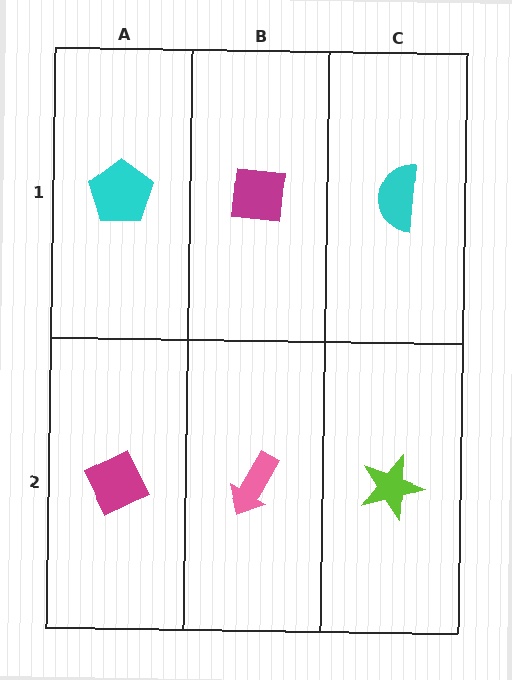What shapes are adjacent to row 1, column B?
A pink arrow (row 2, column B), a cyan pentagon (row 1, column A), a cyan semicircle (row 1, column C).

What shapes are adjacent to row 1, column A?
A magenta diamond (row 2, column A), a magenta square (row 1, column B).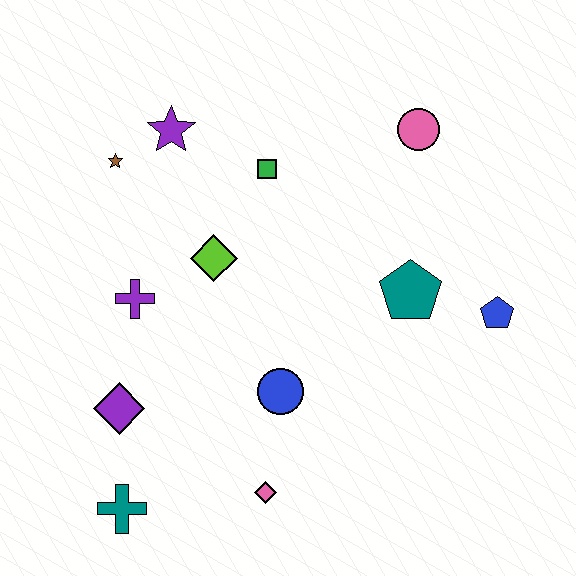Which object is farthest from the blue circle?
The pink circle is farthest from the blue circle.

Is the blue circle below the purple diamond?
No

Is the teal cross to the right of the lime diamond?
No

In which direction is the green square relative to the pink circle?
The green square is to the left of the pink circle.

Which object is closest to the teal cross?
The purple diamond is closest to the teal cross.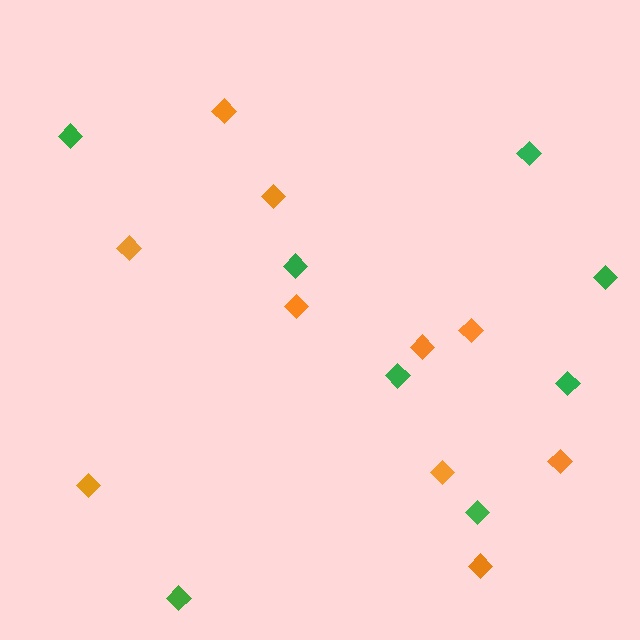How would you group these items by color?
There are 2 groups: one group of orange diamonds (10) and one group of green diamonds (8).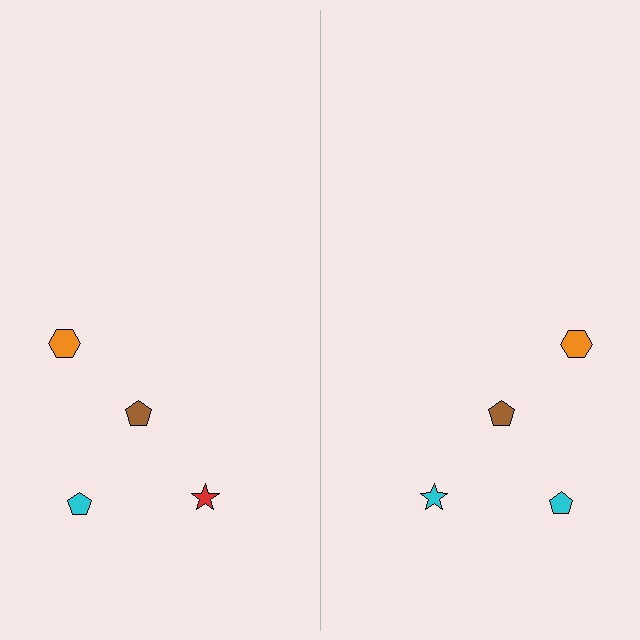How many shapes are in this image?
There are 8 shapes in this image.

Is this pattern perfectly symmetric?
No, the pattern is not perfectly symmetric. The cyan star on the right side breaks the symmetry — its mirror counterpart is red.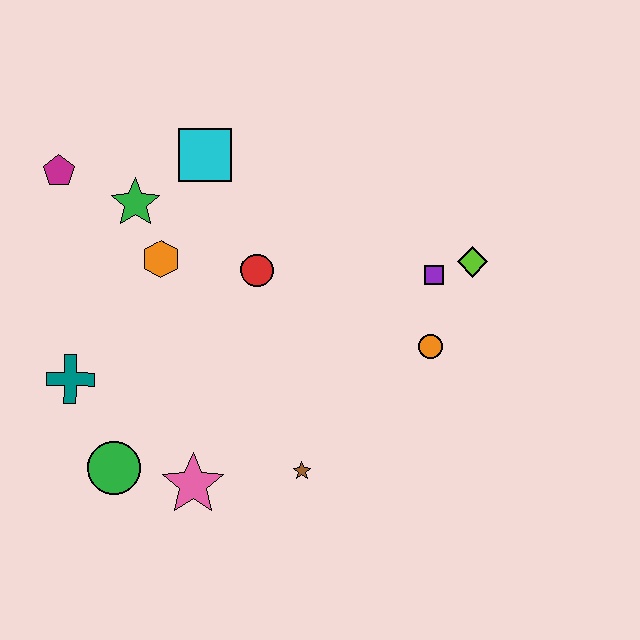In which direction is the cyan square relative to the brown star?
The cyan square is above the brown star.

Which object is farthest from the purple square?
The magenta pentagon is farthest from the purple square.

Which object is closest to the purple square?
The lime diamond is closest to the purple square.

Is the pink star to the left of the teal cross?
No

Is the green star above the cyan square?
No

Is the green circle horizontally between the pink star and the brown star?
No